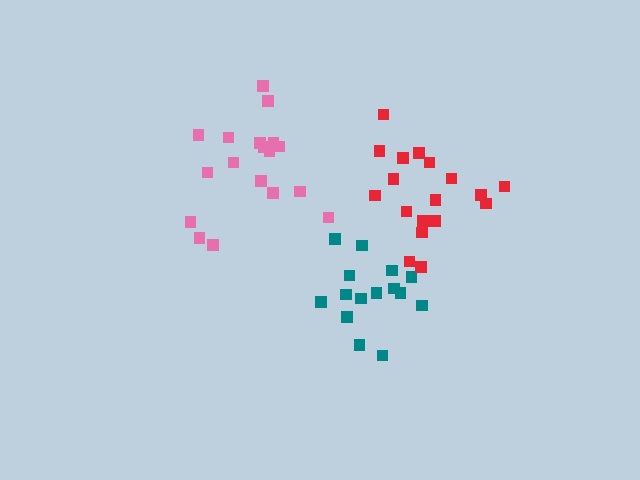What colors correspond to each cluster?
The clusters are colored: teal, red, pink.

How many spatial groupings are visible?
There are 3 spatial groupings.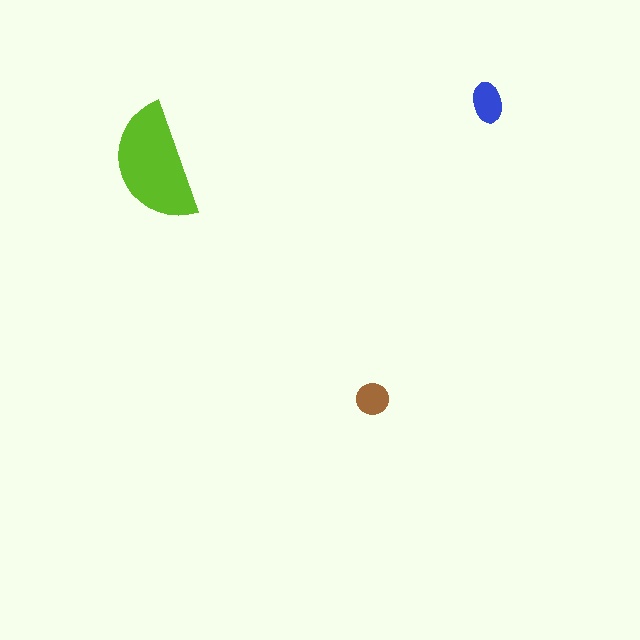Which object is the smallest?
The brown circle.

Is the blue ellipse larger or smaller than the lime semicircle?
Smaller.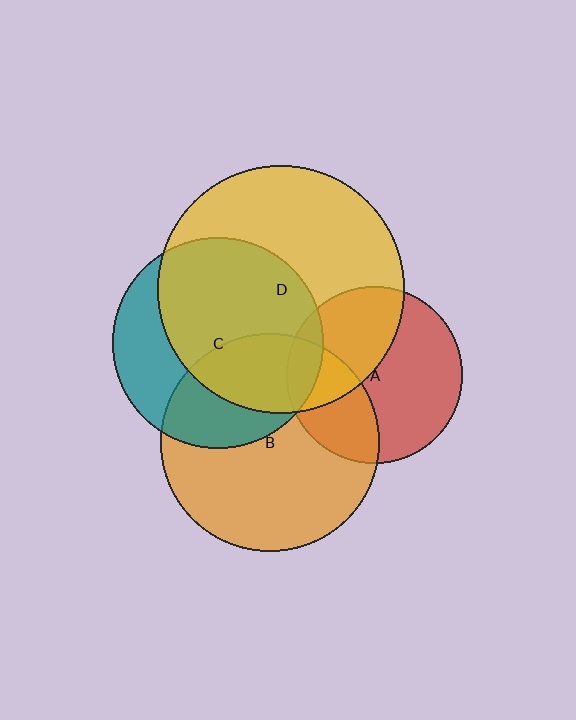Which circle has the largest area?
Circle D (yellow).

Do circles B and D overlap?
Yes.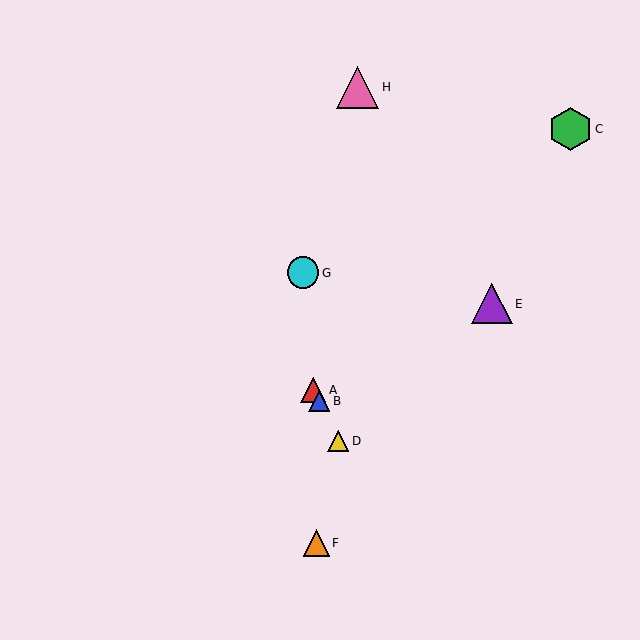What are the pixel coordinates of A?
Object A is at (313, 390).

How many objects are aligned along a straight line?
3 objects (A, B, D) are aligned along a straight line.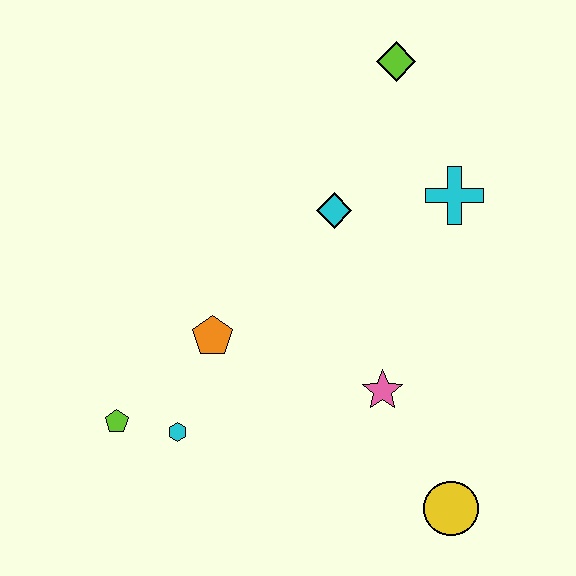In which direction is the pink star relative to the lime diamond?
The pink star is below the lime diamond.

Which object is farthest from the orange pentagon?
The lime diamond is farthest from the orange pentagon.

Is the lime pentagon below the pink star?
Yes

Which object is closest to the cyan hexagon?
The lime pentagon is closest to the cyan hexagon.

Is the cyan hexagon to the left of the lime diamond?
Yes